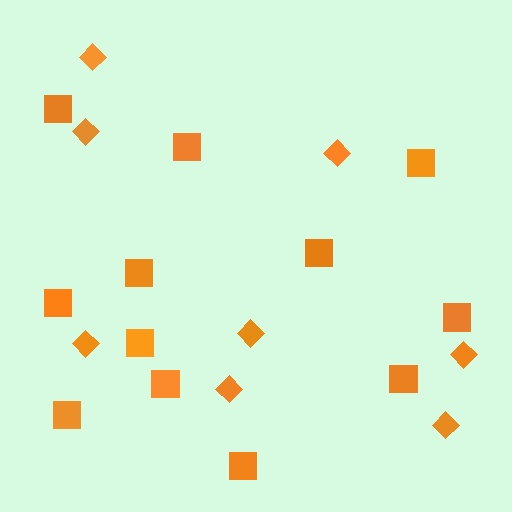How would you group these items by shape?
There are 2 groups: one group of squares (12) and one group of diamonds (8).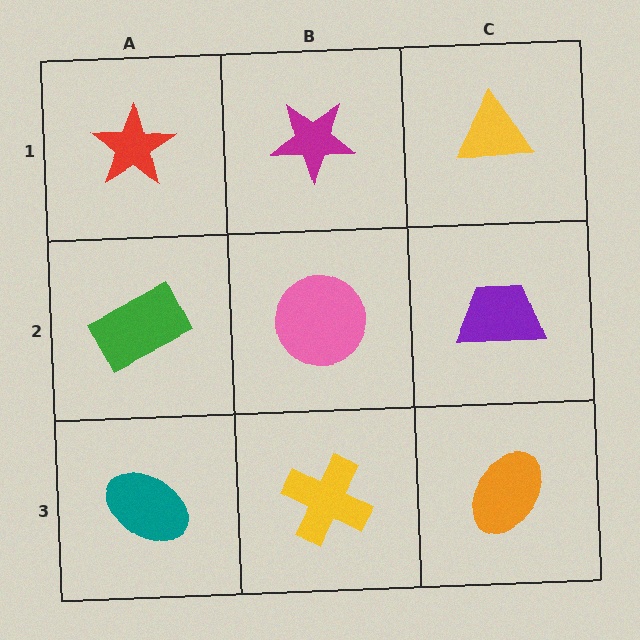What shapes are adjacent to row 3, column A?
A green rectangle (row 2, column A), a yellow cross (row 3, column B).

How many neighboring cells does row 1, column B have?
3.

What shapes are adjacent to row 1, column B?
A pink circle (row 2, column B), a red star (row 1, column A), a yellow triangle (row 1, column C).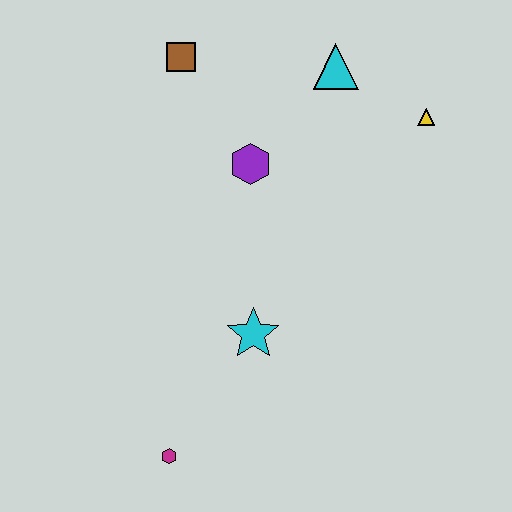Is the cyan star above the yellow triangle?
No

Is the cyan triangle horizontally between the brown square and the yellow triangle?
Yes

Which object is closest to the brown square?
The purple hexagon is closest to the brown square.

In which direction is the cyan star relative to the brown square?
The cyan star is below the brown square.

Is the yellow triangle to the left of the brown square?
No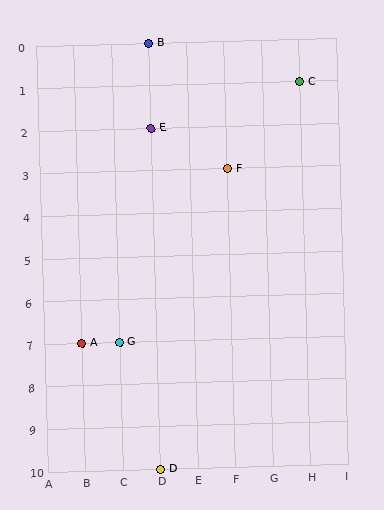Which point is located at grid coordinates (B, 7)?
Point A is at (B, 7).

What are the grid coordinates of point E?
Point E is at grid coordinates (D, 2).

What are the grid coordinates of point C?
Point C is at grid coordinates (H, 1).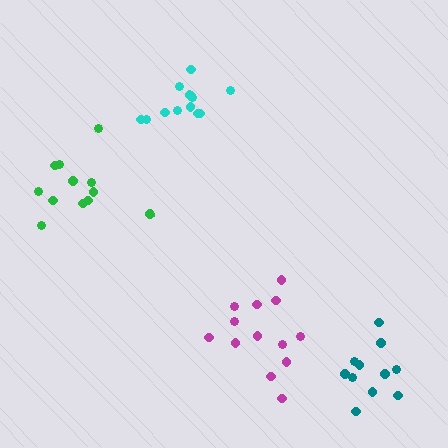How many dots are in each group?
Group 1: 12 dots, Group 2: 13 dots, Group 3: 13 dots, Group 4: 11 dots (49 total).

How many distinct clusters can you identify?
There are 4 distinct clusters.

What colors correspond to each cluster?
The clusters are colored: green, magenta, cyan, teal.